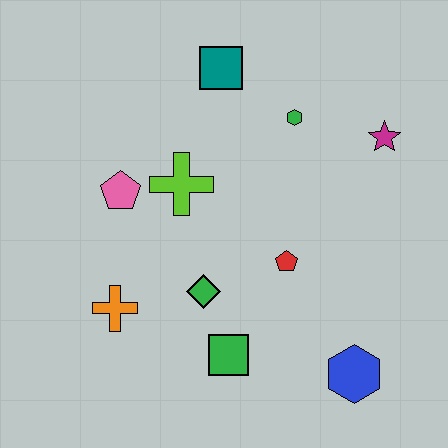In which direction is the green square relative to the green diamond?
The green square is below the green diamond.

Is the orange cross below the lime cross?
Yes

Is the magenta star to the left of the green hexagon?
No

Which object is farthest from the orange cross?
The magenta star is farthest from the orange cross.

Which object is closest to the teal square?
The green hexagon is closest to the teal square.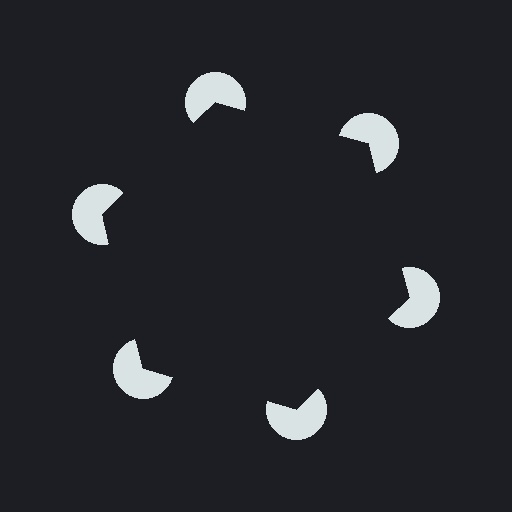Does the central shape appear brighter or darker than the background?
It typically appears slightly darker than the background, even though no actual brightness change is drawn.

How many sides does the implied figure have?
6 sides.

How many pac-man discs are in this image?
There are 6 — one at each vertex of the illusory hexagon.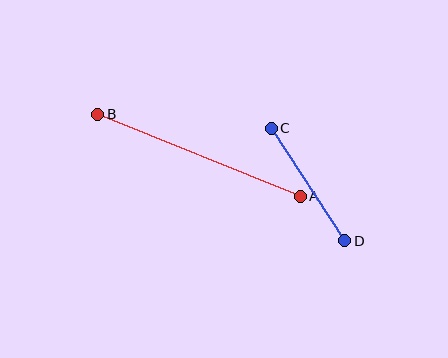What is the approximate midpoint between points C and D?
The midpoint is at approximately (308, 184) pixels.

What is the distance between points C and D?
The distance is approximately 134 pixels.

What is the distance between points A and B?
The distance is approximately 218 pixels.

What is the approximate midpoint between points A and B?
The midpoint is at approximately (199, 155) pixels.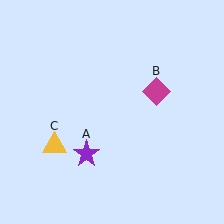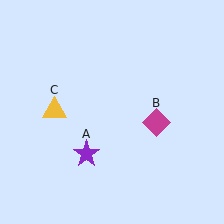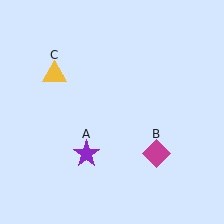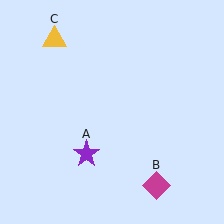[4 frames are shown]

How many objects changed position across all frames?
2 objects changed position: magenta diamond (object B), yellow triangle (object C).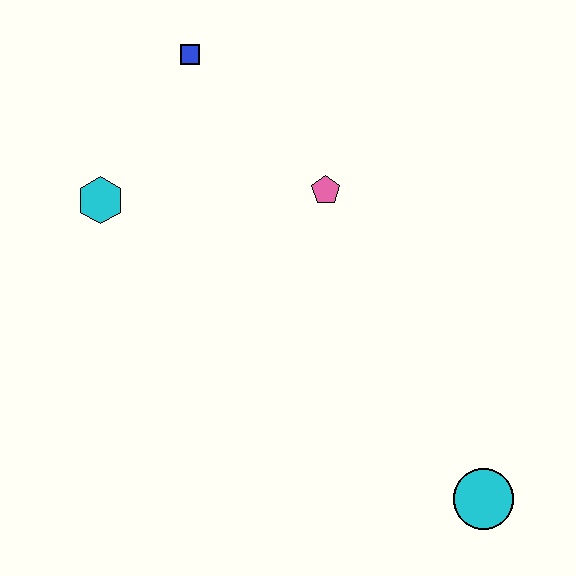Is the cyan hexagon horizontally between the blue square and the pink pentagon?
No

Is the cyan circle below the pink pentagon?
Yes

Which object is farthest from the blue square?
The cyan circle is farthest from the blue square.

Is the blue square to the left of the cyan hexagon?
No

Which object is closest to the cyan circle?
The pink pentagon is closest to the cyan circle.